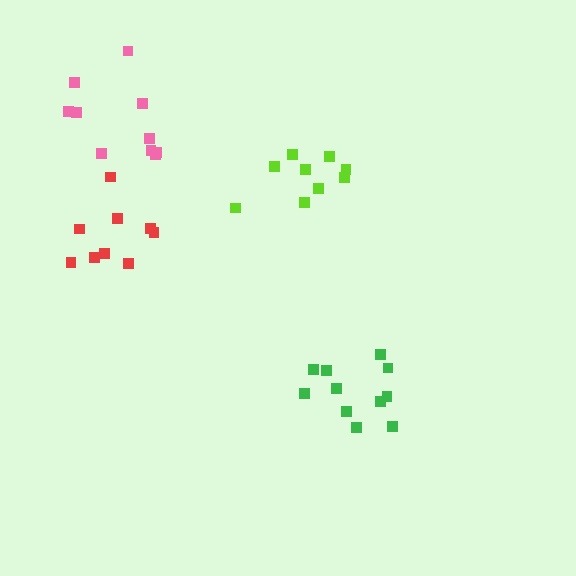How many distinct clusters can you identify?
There are 4 distinct clusters.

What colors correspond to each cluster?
The clusters are colored: lime, green, red, pink.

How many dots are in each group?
Group 1: 9 dots, Group 2: 11 dots, Group 3: 9 dots, Group 4: 10 dots (39 total).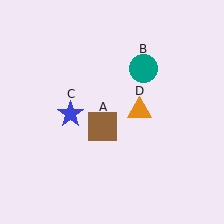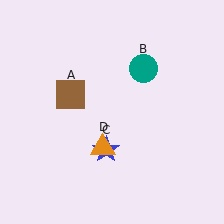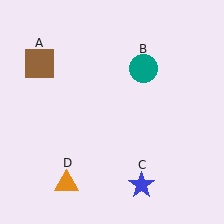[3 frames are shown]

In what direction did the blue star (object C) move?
The blue star (object C) moved down and to the right.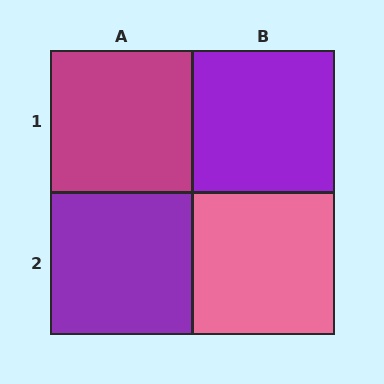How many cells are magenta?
1 cell is magenta.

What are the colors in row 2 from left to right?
Purple, pink.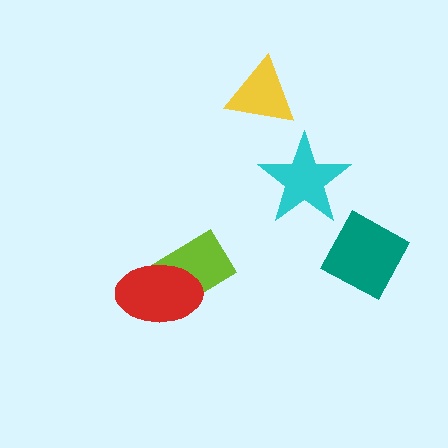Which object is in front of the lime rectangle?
The red ellipse is in front of the lime rectangle.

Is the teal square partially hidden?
No, no other shape covers it.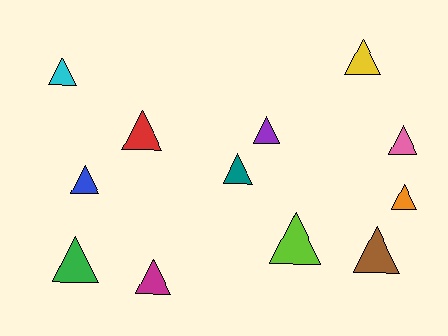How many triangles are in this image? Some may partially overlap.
There are 12 triangles.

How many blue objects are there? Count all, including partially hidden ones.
There is 1 blue object.